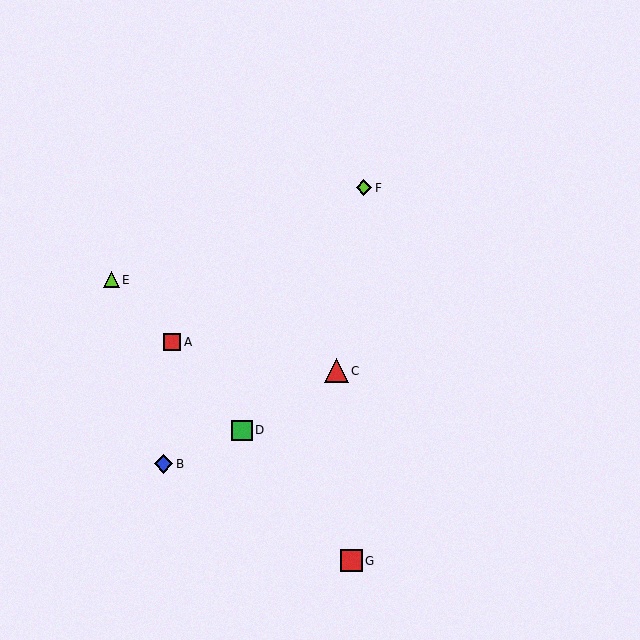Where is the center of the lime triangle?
The center of the lime triangle is at (111, 280).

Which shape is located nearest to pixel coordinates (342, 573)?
The red square (labeled G) at (351, 561) is nearest to that location.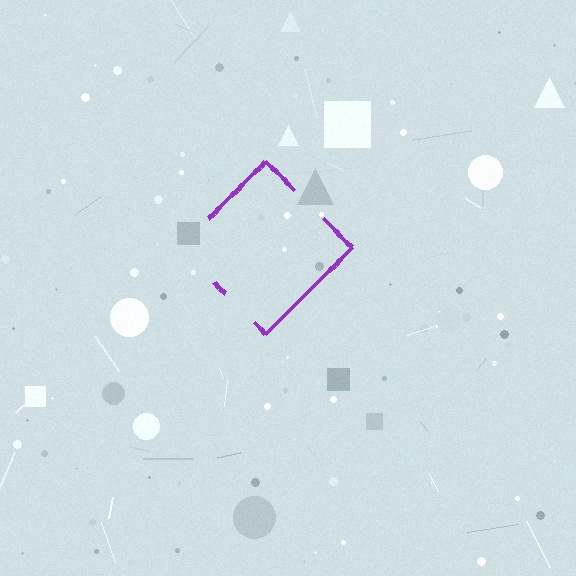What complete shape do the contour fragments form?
The contour fragments form a diamond.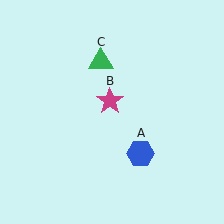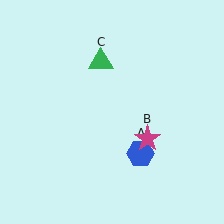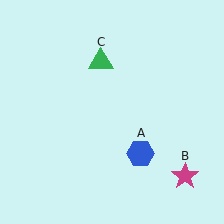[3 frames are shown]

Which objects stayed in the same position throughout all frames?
Blue hexagon (object A) and green triangle (object C) remained stationary.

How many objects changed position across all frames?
1 object changed position: magenta star (object B).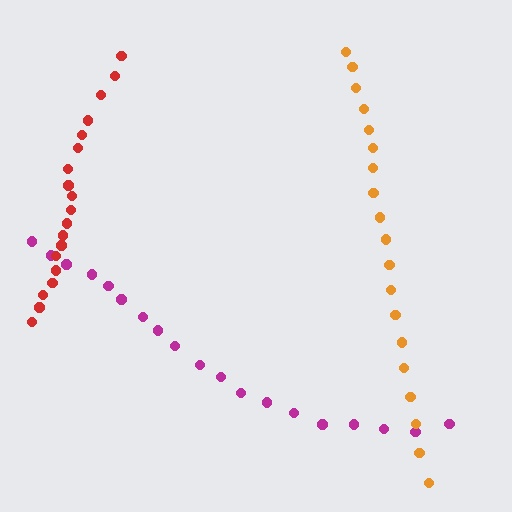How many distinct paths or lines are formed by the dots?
There are 3 distinct paths.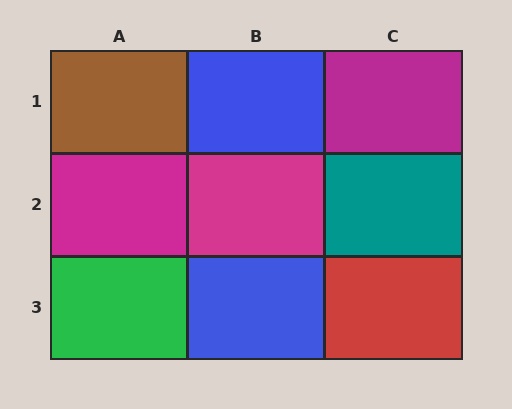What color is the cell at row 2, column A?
Magenta.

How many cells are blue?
2 cells are blue.